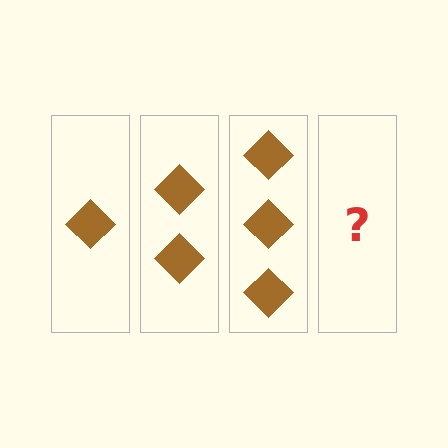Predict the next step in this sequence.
The next step is 4 diamonds.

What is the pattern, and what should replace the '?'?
The pattern is that each step adds one more diamond. The '?' should be 4 diamonds.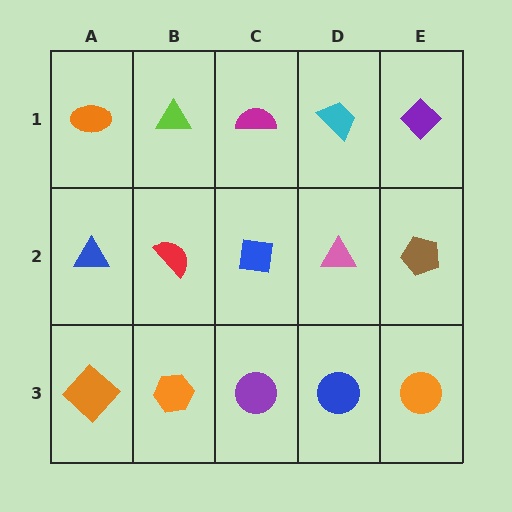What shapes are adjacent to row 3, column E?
A brown pentagon (row 2, column E), a blue circle (row 3, column D).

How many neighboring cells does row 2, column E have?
3.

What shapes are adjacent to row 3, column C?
A blue square (row 2, column C), an orange hexagon (row 3, column B), a blue circle (row 3, column D).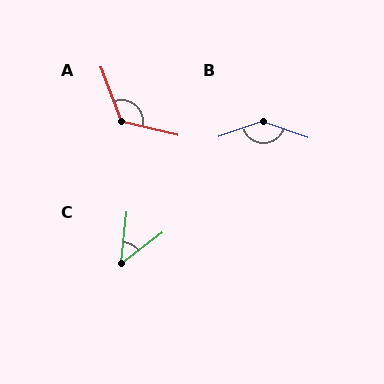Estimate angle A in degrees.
Approximately 123 degrees.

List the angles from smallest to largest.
C (47°), A (123°), B (141°).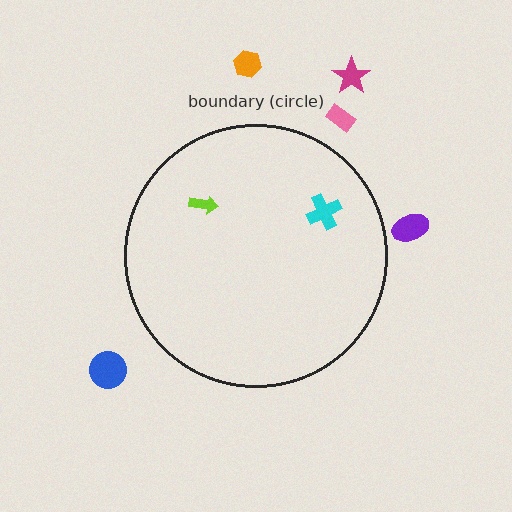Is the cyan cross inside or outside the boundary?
Inside.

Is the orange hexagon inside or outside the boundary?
Outside.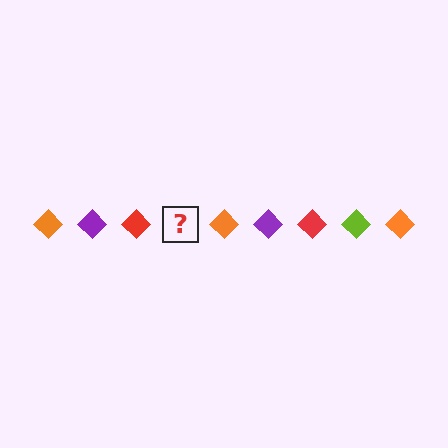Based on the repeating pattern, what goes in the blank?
The blank should be a lime diamond.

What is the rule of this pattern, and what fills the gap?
The rule is that the pattern cycles through orange, purple, red, lime diamonds. The gap should be filled with a lime diamond.